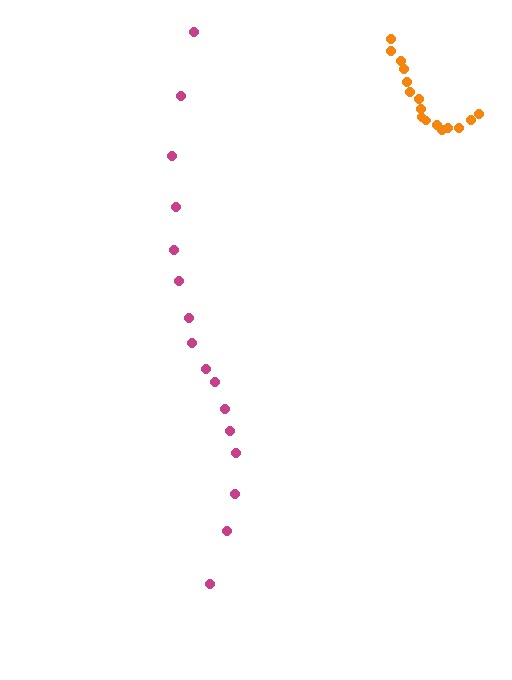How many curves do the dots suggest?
There are 2 distinct paths.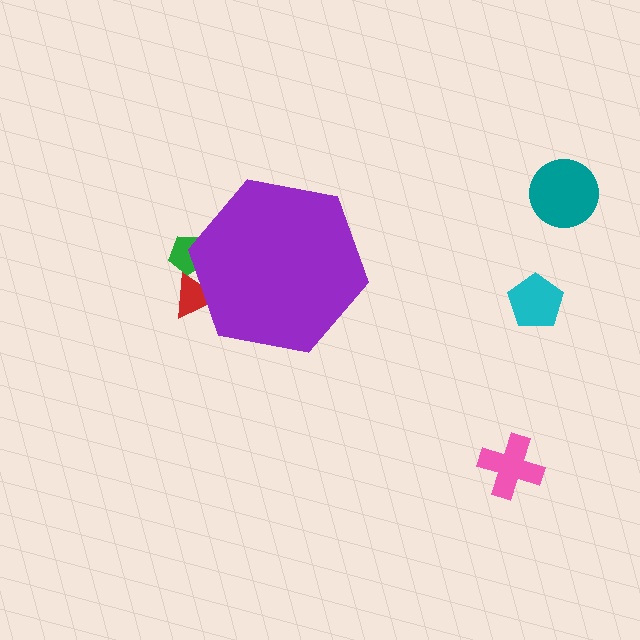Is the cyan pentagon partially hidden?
No, the cyan pentagon is fully visible.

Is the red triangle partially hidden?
Yes, the red triangle is partially hidden behind the purple hexagon.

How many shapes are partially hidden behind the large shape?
2 shapes are partially hidden.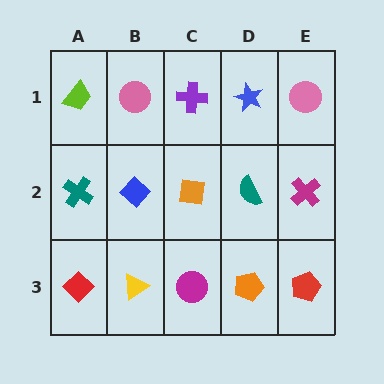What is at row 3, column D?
An orange pentagon.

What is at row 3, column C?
A magenta circle.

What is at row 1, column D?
A blue star.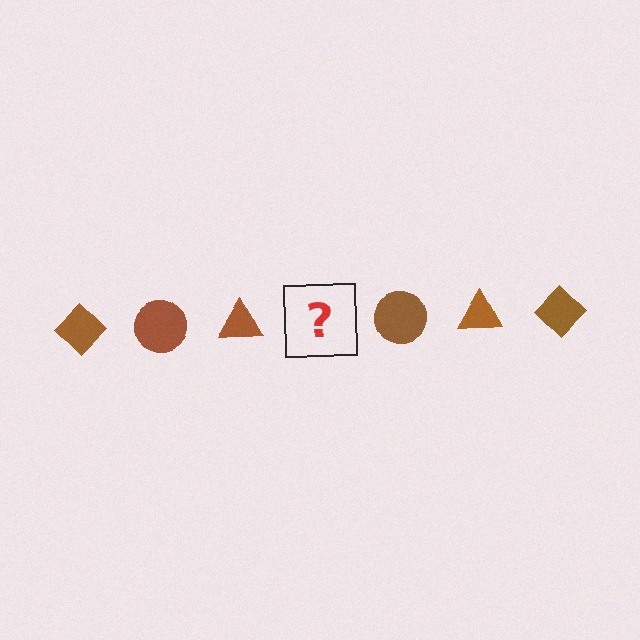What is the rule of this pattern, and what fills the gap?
The rule is that the pattern cycles through diamond, circle, triangle shapes in brown. The gap should be filled with a brown diamond.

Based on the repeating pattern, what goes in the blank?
The blank should be a brown diamond.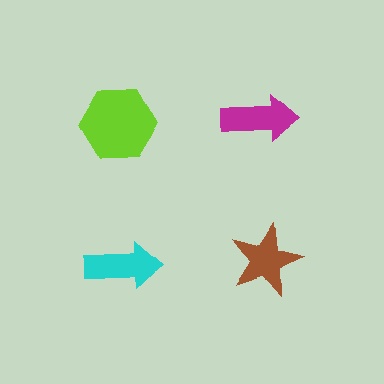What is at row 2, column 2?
A brown star.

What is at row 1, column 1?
A lime hexagon.